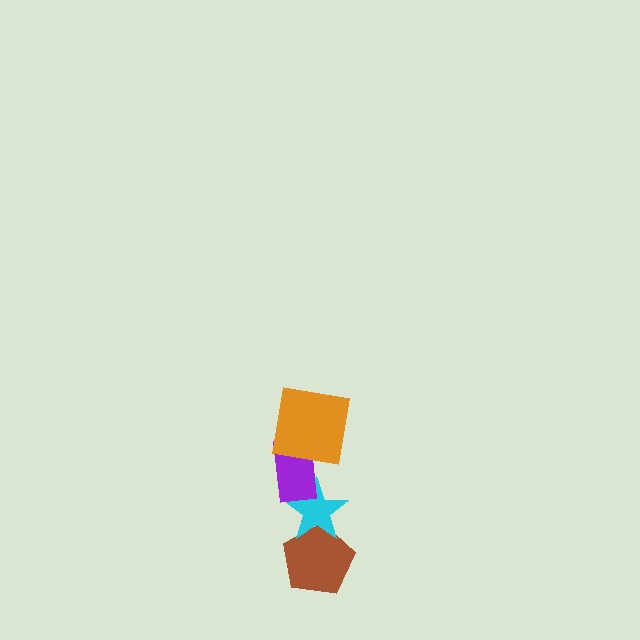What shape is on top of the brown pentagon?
The cyan star is on top of the brown pentagon.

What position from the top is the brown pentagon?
The brown pentagon is 4th from the top.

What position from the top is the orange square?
The orange square is 1st from the top.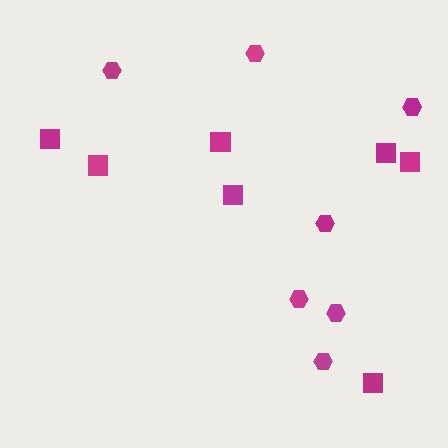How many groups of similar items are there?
There are 2 groups: one group of hexagons (7) and one group of squares (7).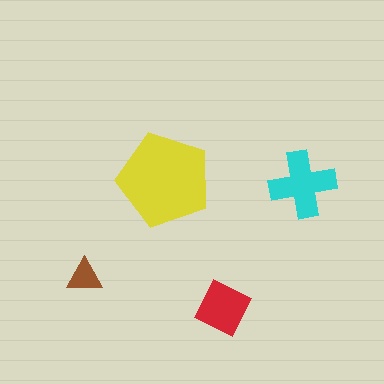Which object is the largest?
The yellow pentagon.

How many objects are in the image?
There are 4 objects in the image.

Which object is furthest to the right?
The cyan cross is rightmost.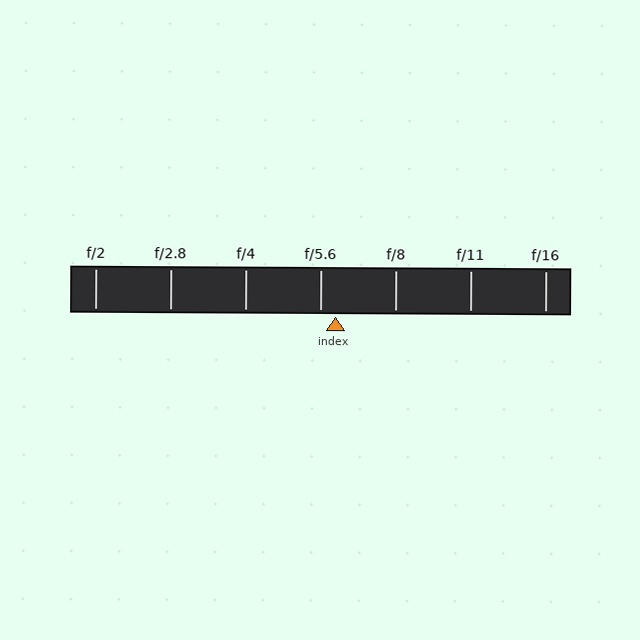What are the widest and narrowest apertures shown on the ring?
The widest aperture shown is f/2 and the narrowest is f/16.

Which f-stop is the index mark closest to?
The index mark is closest to f/5.6.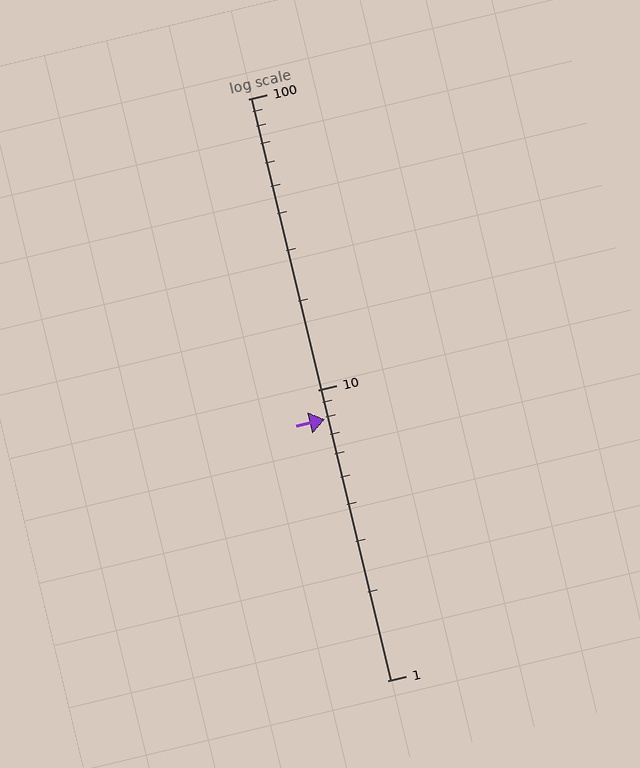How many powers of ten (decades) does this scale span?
The scale spans 2 decades, from 1 to 100.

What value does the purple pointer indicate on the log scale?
The pointer indicates approximately 7.9.